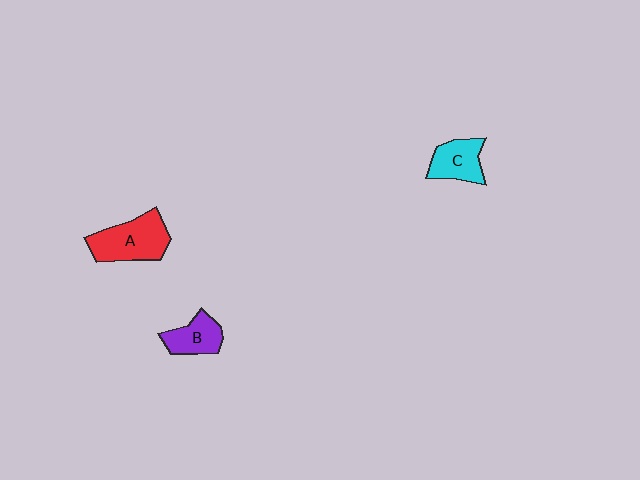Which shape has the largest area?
Shape A (red).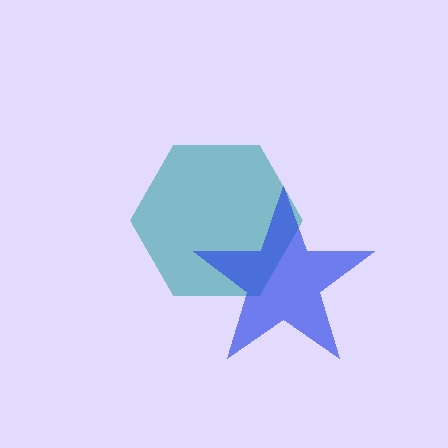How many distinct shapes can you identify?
There are 2 distinct shapes: a teal hexagon, a blue star.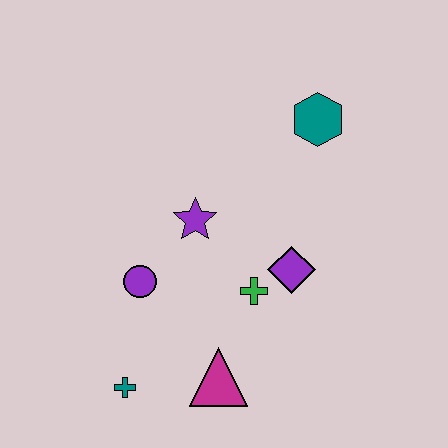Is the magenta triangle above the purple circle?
No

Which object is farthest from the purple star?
The teal cross is farthest from the purple star.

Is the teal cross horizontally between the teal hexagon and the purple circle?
No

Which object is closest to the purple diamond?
The green cross is closest to the purple diamond.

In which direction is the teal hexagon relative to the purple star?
The teal hexagon is to the right of the purple star.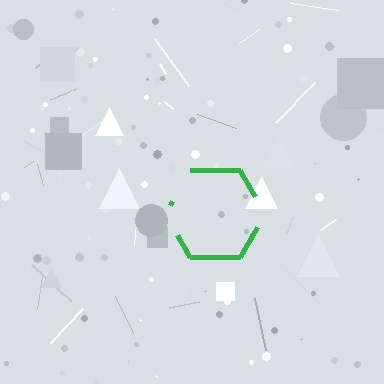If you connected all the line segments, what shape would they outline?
They would outline a hexagon.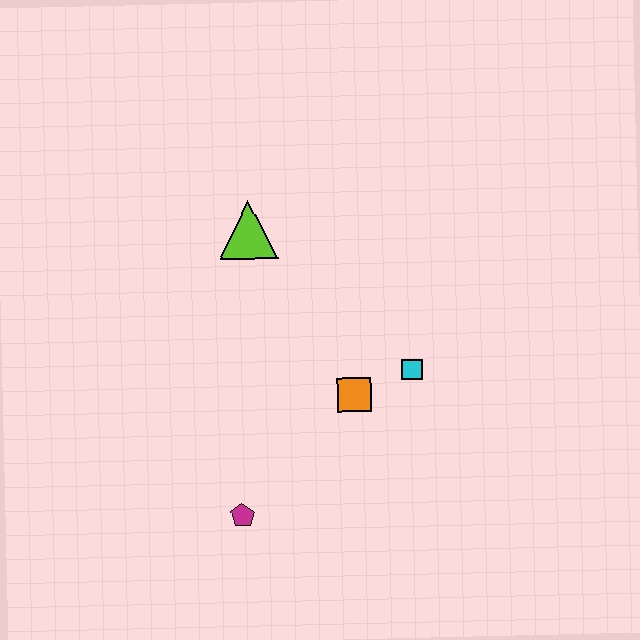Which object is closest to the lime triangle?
The orange square is closest to the lime triangle.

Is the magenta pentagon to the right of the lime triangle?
No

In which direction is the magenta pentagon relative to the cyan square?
The magenta pentagon is to the left of the cyan square.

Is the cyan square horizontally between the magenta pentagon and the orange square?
No